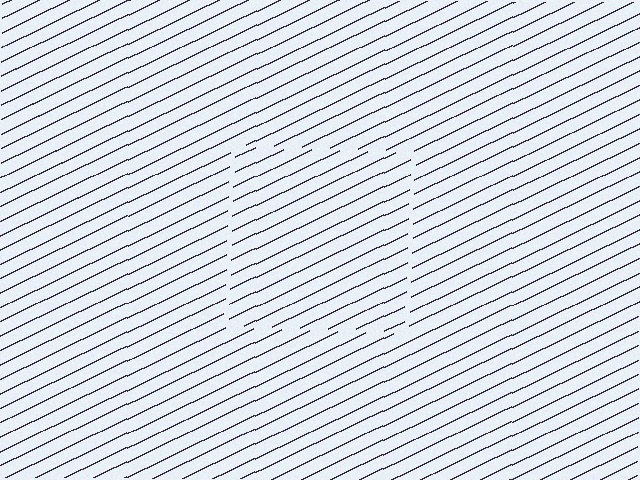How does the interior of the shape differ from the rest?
The interior of the shape contains the same grating, shifted by half a period — the contour is defined by the phase discontinuity where line-ends from the inner and outer gratings abut.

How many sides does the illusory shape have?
4 sides — the line-ends trace a square.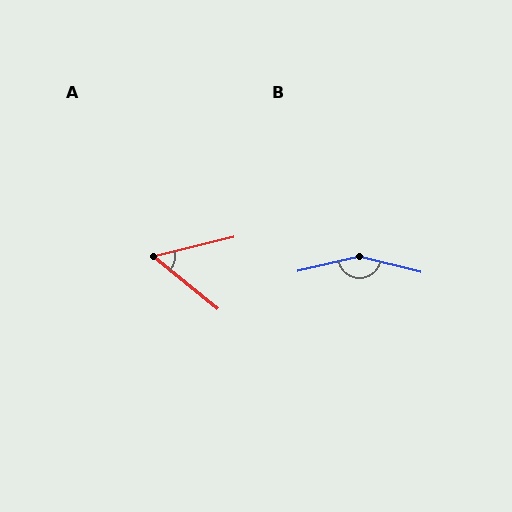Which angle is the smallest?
A, at approximately 53 degrees.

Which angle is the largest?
B, at approximately 153 degrees.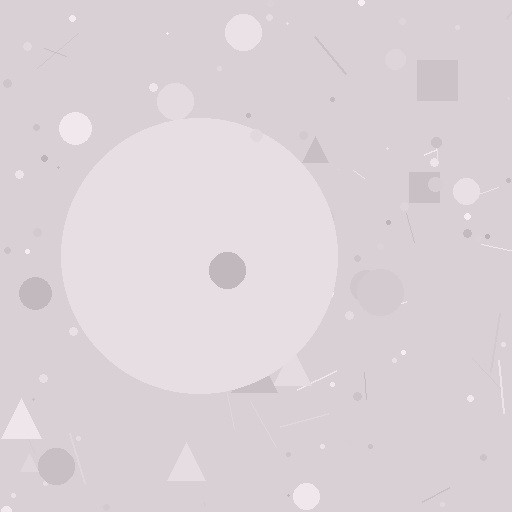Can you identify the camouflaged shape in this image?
The camouflaged shape is a circle.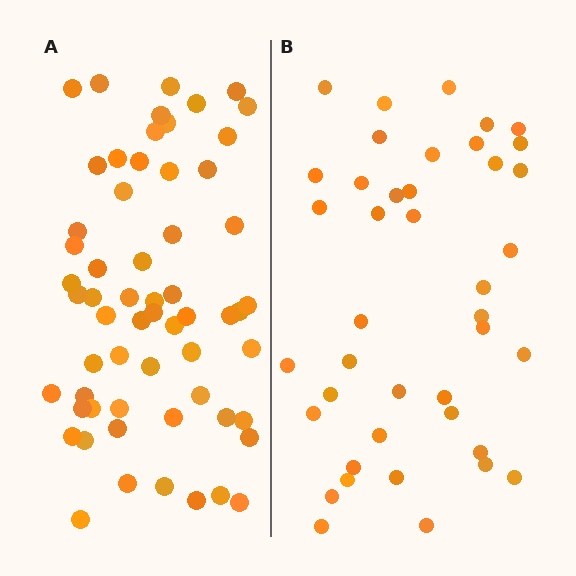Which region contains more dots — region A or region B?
Region A (the left region) has more dots.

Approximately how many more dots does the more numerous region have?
Region A has approximately 20 more dots than region B.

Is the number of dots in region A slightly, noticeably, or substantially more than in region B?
Region A has substantially more. The ratio is roughly 1.5 to 1.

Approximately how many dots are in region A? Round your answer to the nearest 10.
About 60 dots.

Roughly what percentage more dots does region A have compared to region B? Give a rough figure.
About 45% more.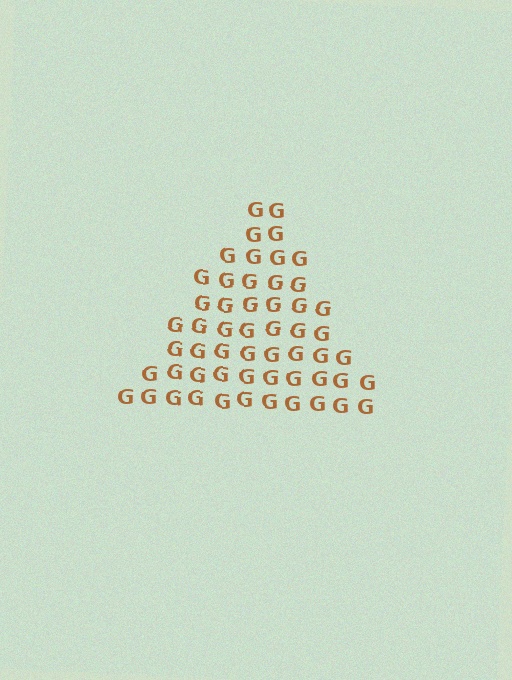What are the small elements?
The small elements are letter G's.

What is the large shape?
The large shape is a triangle.